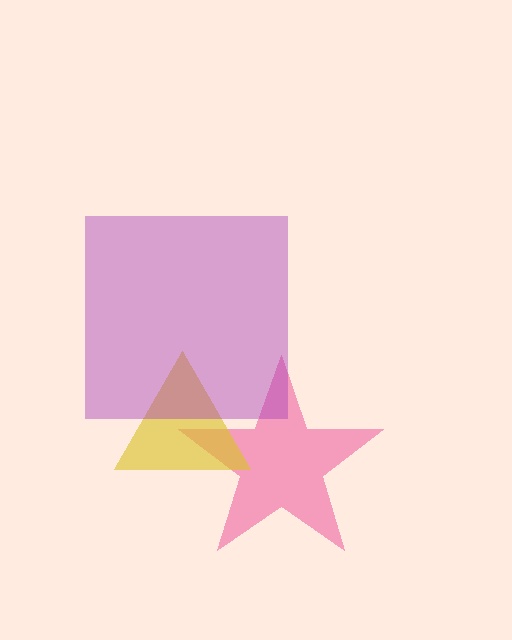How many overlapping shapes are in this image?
There are 3 overlapping shapes in the image.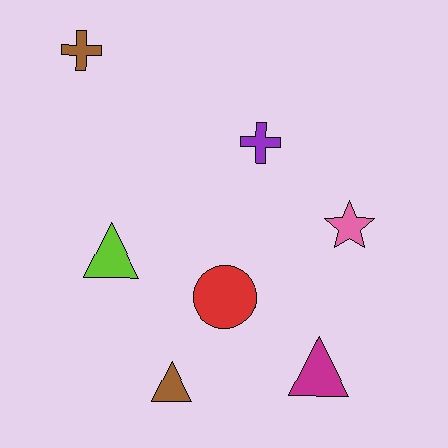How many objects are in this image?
There are 7 objects.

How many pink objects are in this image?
There is 1 pink object.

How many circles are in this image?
There is 1 circle.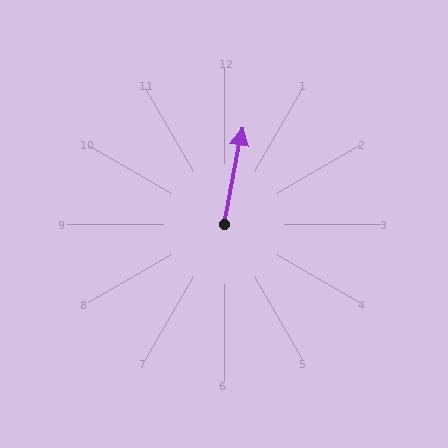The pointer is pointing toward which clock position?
Roughly 12 o'clock.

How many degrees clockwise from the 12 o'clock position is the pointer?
Approximately 11 degrees.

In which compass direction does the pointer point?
North.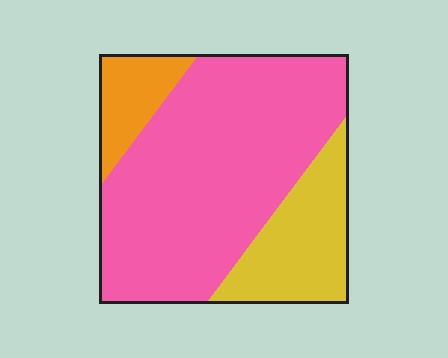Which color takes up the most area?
Pink, at roughly 65%.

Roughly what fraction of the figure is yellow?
Yellow covers 22% of the figure.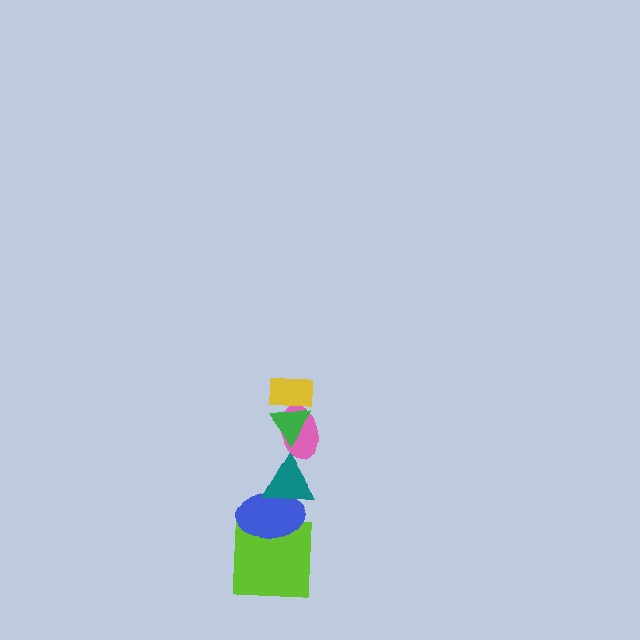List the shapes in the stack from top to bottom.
From top to bottom: the yellow rectangle, the green triangle, the pink ellipse, the teal triangle, the blue ellipse, the lime square.